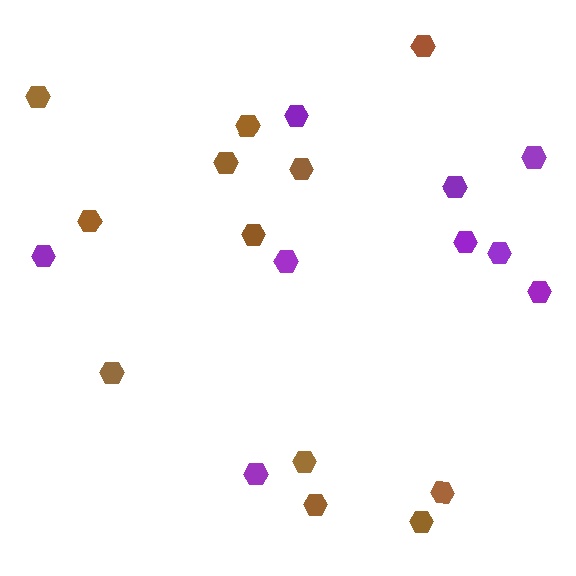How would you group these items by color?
There are 2 groups: one group of brown hexagons (12) and one group of purple hexagons (9).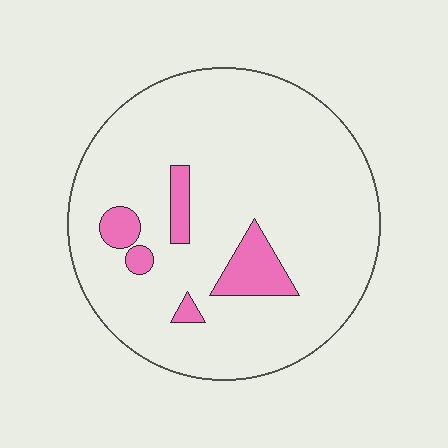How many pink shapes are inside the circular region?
5.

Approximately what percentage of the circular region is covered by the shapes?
Approximately 10%.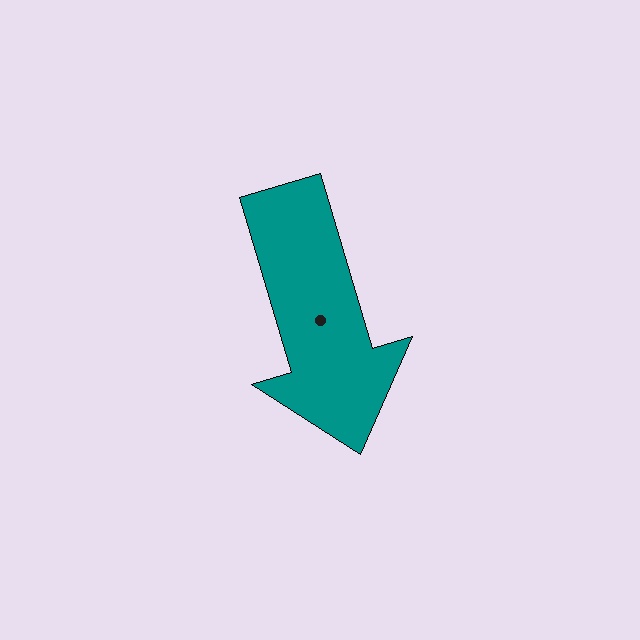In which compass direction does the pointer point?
South.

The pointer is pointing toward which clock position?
Roughly 5 o'clock.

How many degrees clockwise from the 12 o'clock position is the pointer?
Approximately 163 degrees.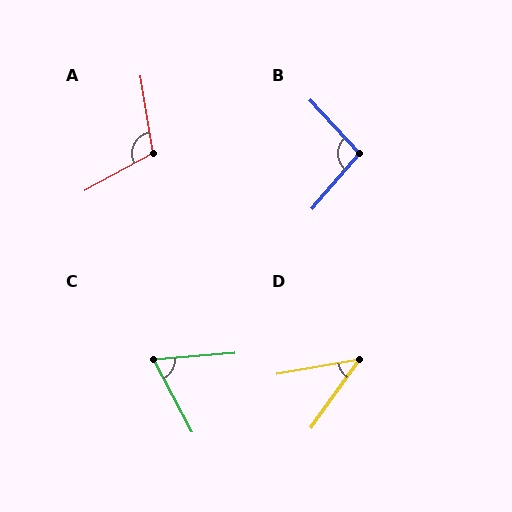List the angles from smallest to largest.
D (45°), C (67°), B (97°), A (110°).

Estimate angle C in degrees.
Approximately 67 degrees.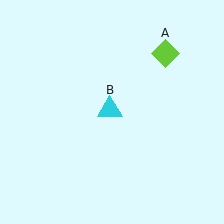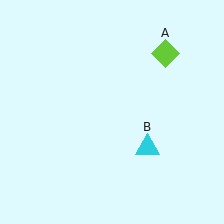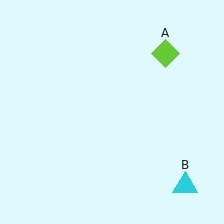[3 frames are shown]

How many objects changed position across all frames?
1 object changed position: cyan triangle (object B).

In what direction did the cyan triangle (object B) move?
The cyan triangle (object B) moved down and to the right.